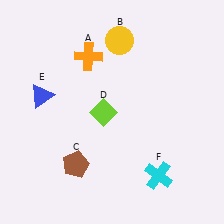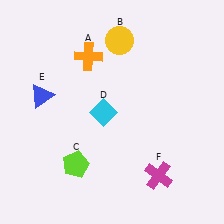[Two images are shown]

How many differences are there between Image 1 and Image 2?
There are 3 differences between the two images.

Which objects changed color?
C changed from brown to lime. D changed from lime to cyan. F changed from cyan to magenta.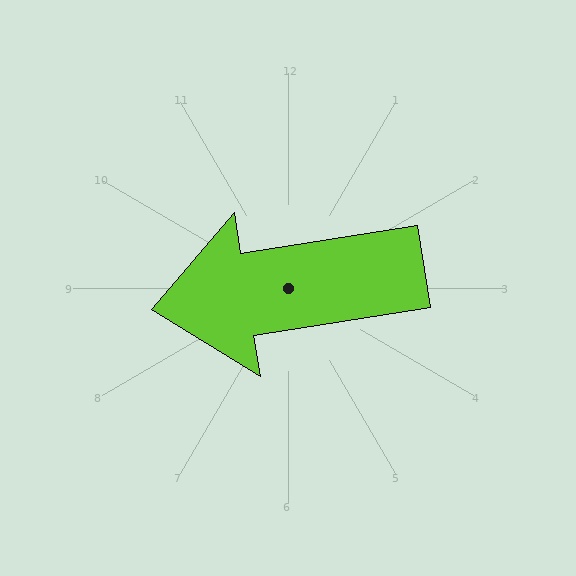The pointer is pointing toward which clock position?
Roughly 9 o'clock.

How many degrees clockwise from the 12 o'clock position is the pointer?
Approximately 261 degrees.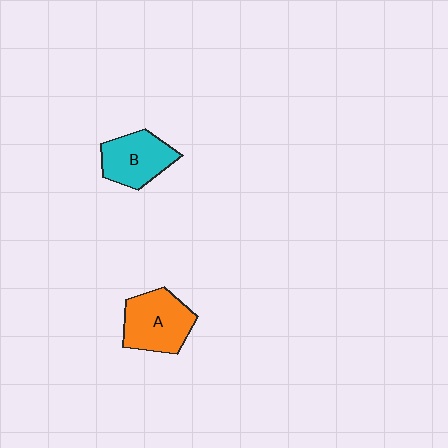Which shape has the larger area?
Shape A (orange).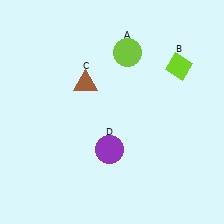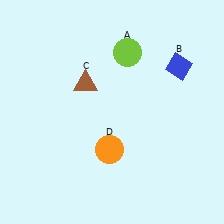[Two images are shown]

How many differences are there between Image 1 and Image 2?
There are 2 differences between the two images.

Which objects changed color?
B changed from lime to blue. D changed from purple to orange.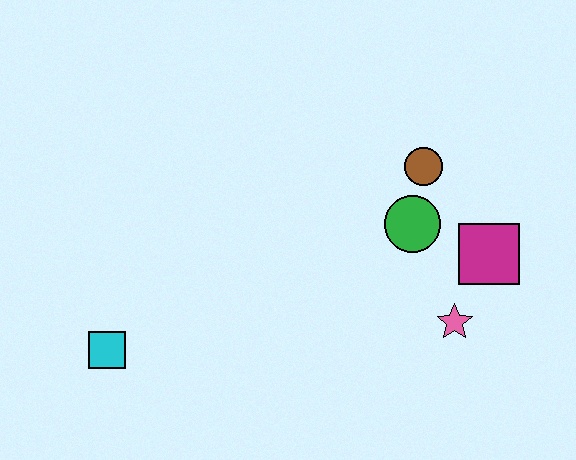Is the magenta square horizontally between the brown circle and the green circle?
No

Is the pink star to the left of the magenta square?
Yes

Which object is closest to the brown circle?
The green circle is closest to the brown circle.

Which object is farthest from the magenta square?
The cyan square is farthest from the magenta square.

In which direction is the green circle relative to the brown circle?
The green circle is below the brown circle.